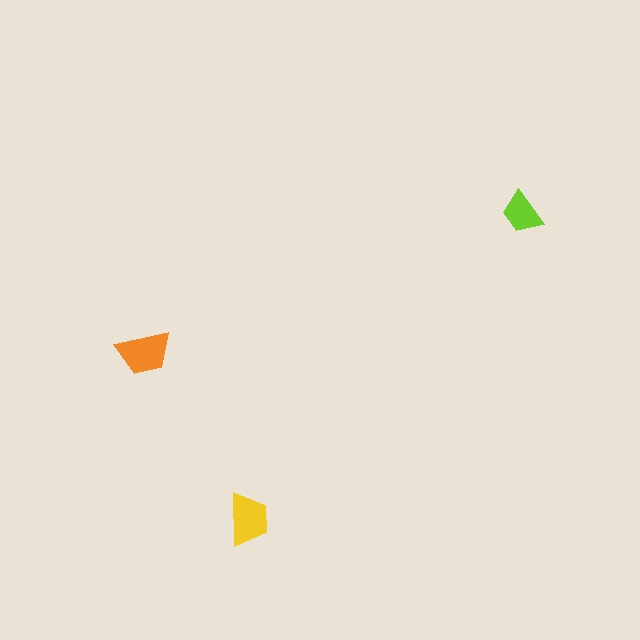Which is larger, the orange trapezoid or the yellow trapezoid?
The orange one.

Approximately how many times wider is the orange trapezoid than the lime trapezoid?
About 1.5 times wider.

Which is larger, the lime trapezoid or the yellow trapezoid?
The yellow one.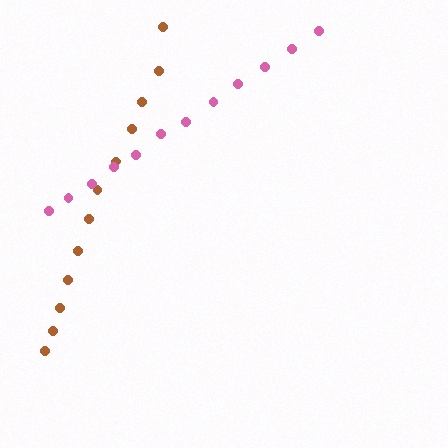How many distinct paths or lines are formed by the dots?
There are 2 distinct paths.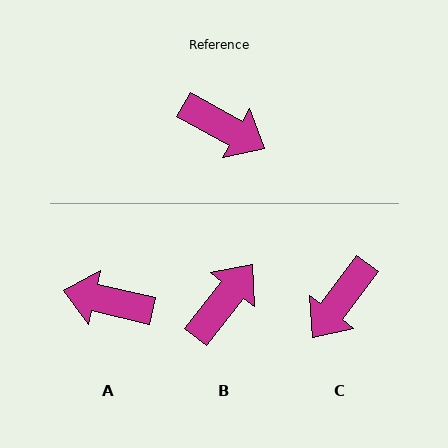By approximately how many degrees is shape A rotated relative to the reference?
Approximately 164 degrees clockwise.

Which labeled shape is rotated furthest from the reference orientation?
A, about 164 degrees away.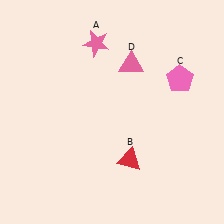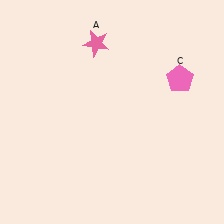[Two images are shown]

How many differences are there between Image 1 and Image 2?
There are 2 differences between the two images.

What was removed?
The pink triangle (D), the red triangle (B) were removed in Image 2.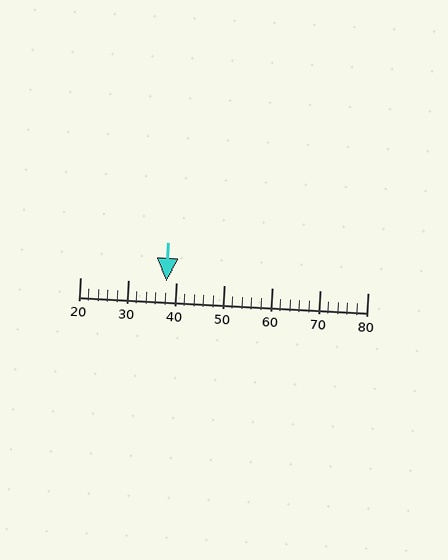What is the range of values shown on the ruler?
The ruler shows values from 20 to 80.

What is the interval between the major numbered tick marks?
The major tick marks are spaced 10 units apart.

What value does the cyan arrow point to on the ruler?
The cyan arrow points to approximately 38.